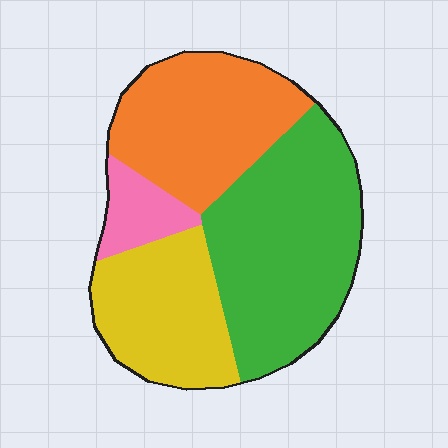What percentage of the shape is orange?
Orange takes up between a sixth and a third of the shape.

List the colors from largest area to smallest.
From largest to smallest: green, orange, yellow, pink.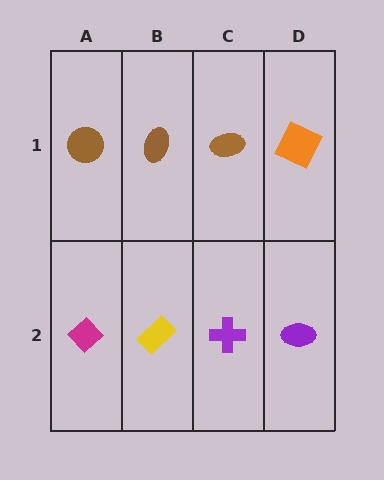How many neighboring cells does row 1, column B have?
3.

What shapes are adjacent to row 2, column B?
A brown ellipse (row 1, column B), a magenta diamond (row 2, column A), a purple cross (row 2, column C).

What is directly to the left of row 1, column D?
A brown ellipse.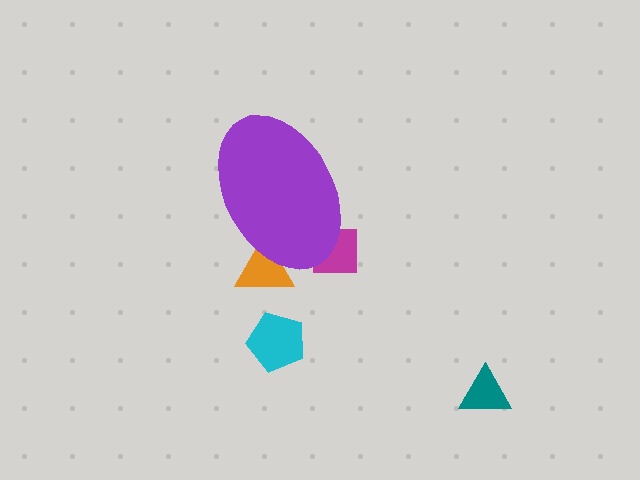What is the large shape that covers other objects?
A purple ellipse.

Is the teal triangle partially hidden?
No, the teal triangle is fully visible.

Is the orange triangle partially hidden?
Yes, the orange triangle is partially hidden behind the purple ellipse.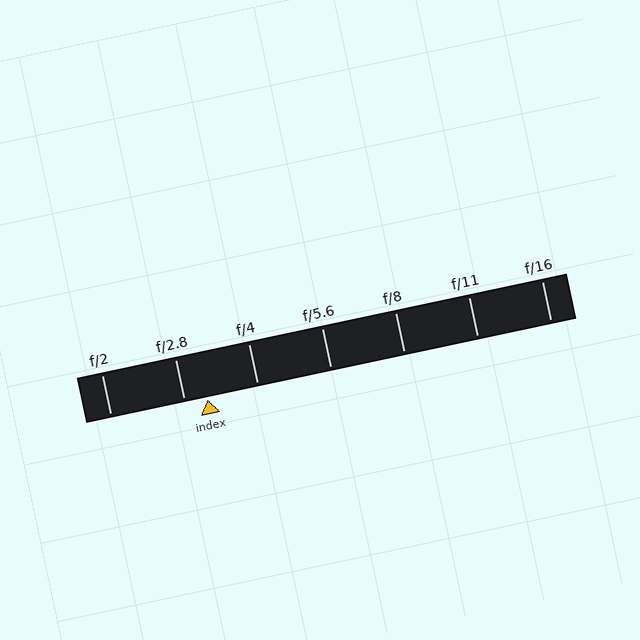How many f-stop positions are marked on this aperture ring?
There are 7 f-stop positions marked.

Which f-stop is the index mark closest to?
The index mark is closest to f/2.8.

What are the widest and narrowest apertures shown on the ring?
The widest aperture shown is f/2 and the narrowest is f/16.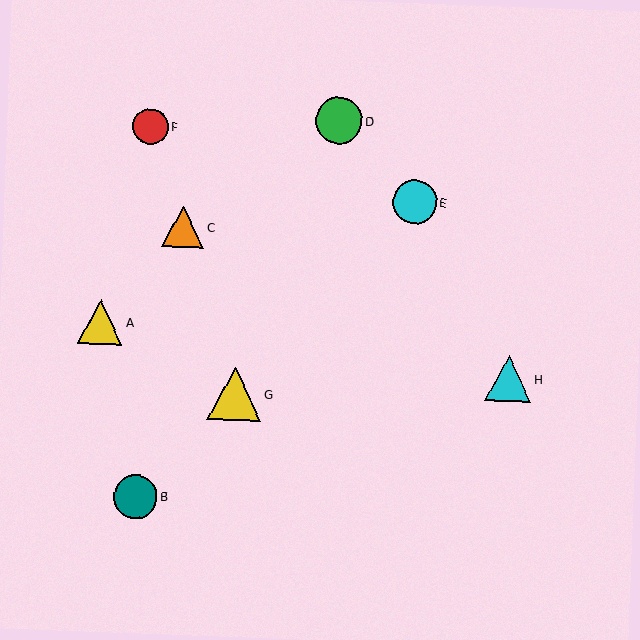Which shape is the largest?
The yellow triangle (labeled G) is the largest.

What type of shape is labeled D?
Shape D is a green circle.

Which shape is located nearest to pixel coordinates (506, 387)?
The cyan triangle (labeled H) at (508, 379) is nearest to that location.